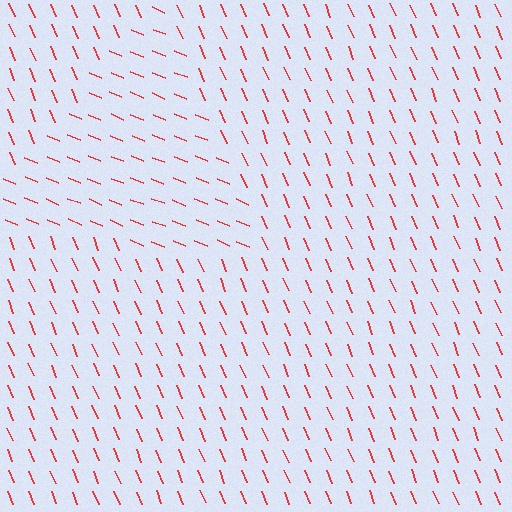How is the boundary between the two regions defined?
The boundary is defined purely by a change in line orientation (approximately 45 degrees difference). All lines are the same color and thickness.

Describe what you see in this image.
The image is filled with small red line segments. A triangle region in the image has lines oriented differently from the surrounding lines, creating a visible texture boundary.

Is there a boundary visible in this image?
Yes, there is a texture boundary formed by a change in line orientation.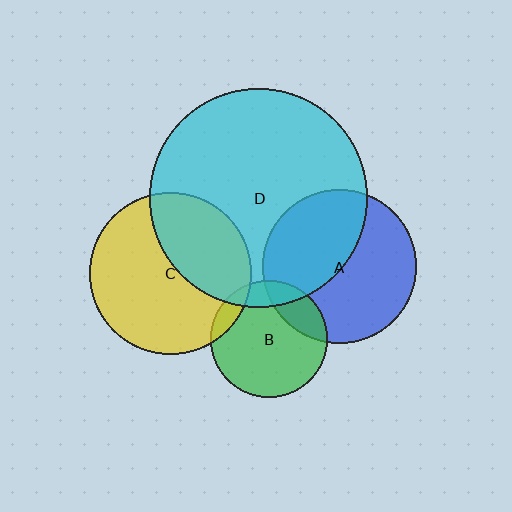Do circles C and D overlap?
Yes.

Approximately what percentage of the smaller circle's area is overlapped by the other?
Approximately 35%.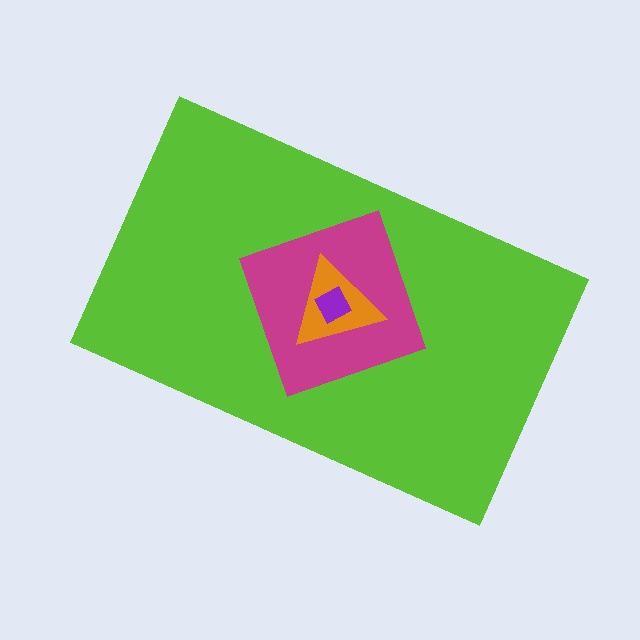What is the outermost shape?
The lime rectangle.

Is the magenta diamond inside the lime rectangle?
Yes.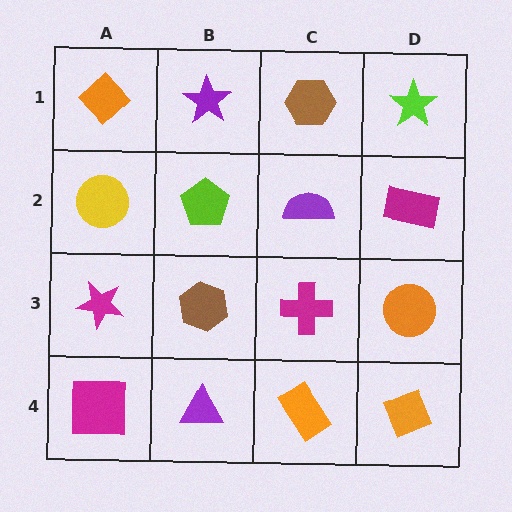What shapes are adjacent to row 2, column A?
An orange diamond (row 1, column A), a magenta star (row 3, column A), a lime pentagon (row 2, column B).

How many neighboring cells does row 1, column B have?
3.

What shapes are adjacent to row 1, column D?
A magenta rectangle (row 2, column D), a brown hexagon (row 1, column C).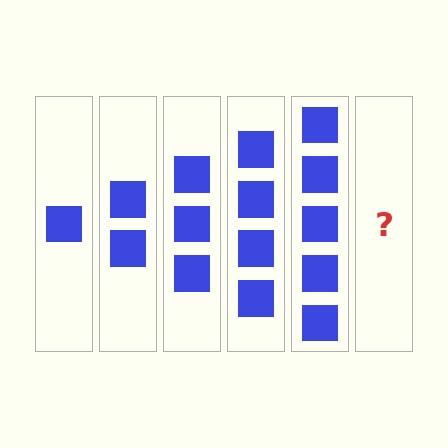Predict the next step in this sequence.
The next step is 6 squares.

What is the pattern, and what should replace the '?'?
The pattern is that each step adds one more square. The '?' should be 6 squares.